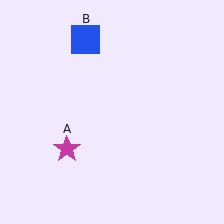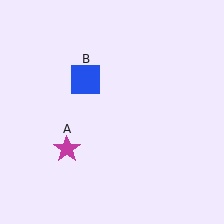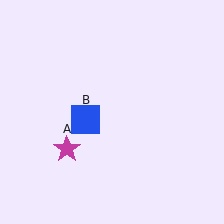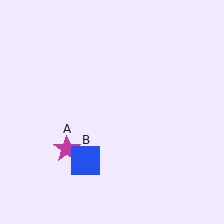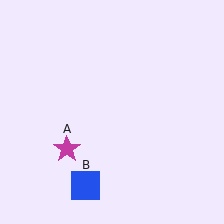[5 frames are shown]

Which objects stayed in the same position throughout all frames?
Magenta star (object A) remained stationary.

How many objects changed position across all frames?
1 object changed position: blue square (object B).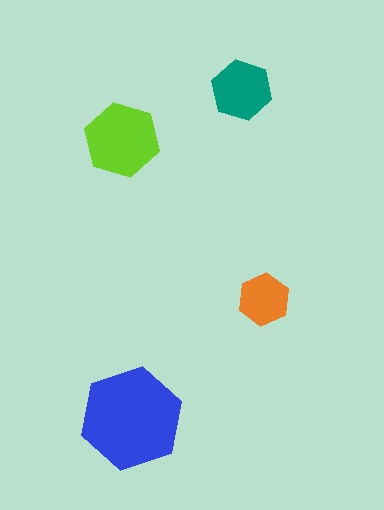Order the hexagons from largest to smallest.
the blue one, the lime one, the teal one, the orange one.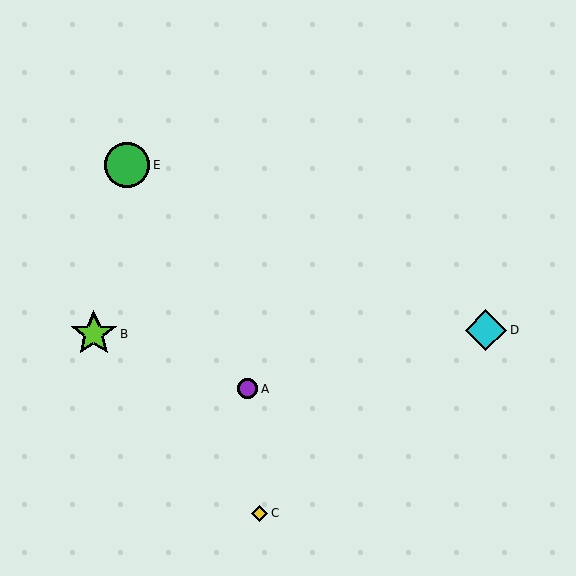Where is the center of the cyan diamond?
The center of the cyan diamond is at (486, 330).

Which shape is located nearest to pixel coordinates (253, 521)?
The yellow diamond (labeled C) at (260, 513) is nearest to that location.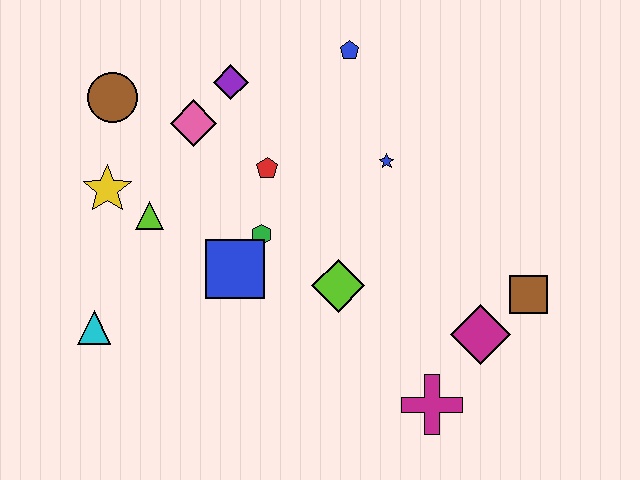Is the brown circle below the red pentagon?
No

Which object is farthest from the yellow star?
The brown square is farthest from the yellow star.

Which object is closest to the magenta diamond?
The brown square is closest to the magenta diamond.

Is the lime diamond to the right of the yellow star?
Yes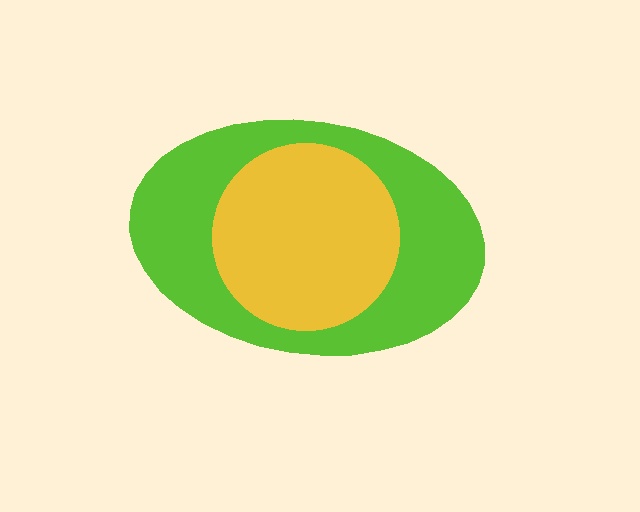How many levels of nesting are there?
2.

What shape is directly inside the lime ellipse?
The yellow circle.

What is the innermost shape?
The yellow circle.